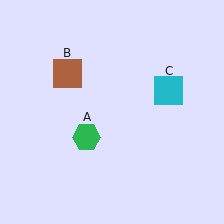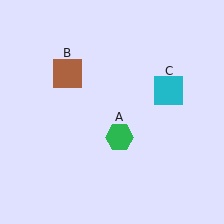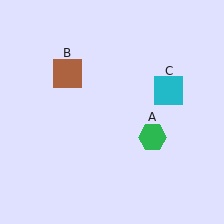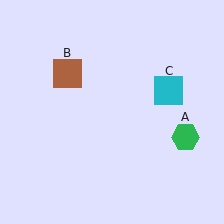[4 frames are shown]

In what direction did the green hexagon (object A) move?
The green hexagon (object A) moved right.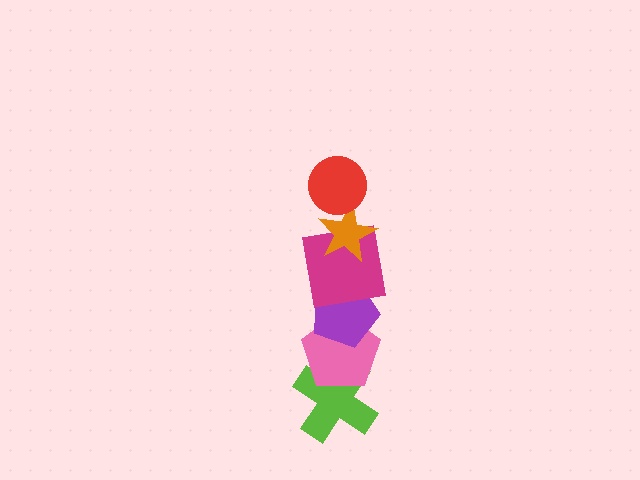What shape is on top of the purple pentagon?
The magenta square is on top of the purple pentagon.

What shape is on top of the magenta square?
The orange star is on top of the magenta square.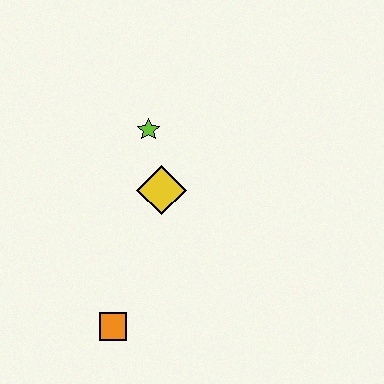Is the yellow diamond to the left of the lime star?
No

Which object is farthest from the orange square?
The lime star is farthest from the orange square.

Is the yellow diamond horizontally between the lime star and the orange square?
No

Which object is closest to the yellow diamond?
The lime star is closest to the yellow diamond.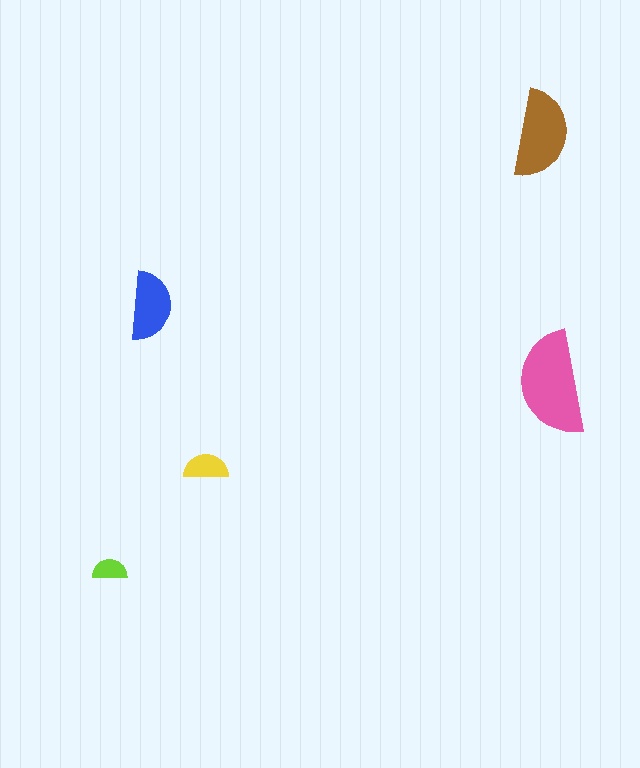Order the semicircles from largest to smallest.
the pink one, the brown one, the blue one, the yellow one, the lime one.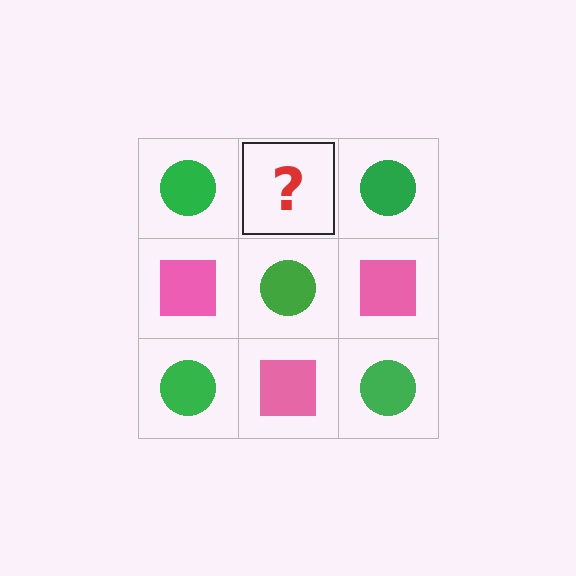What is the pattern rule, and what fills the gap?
The rule is that it alternates green circle and pink square in a checkerboard pattern. The gap should be filled with a pink square.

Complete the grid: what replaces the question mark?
The question mark should be replaced with a pink square.